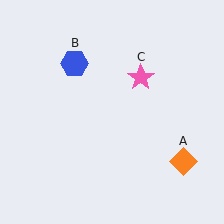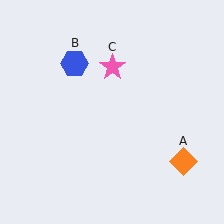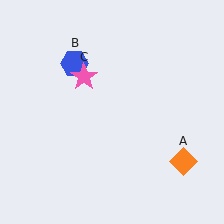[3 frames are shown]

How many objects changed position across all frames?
1 object changed position: pink star (object C).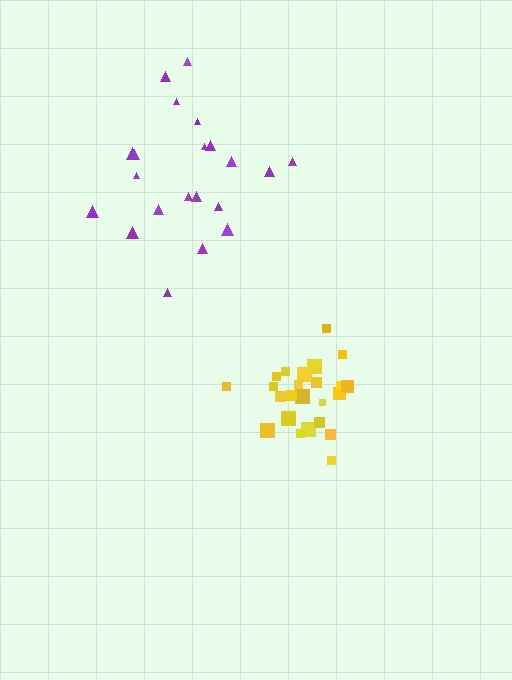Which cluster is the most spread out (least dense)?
Purple.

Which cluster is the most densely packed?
Yellow.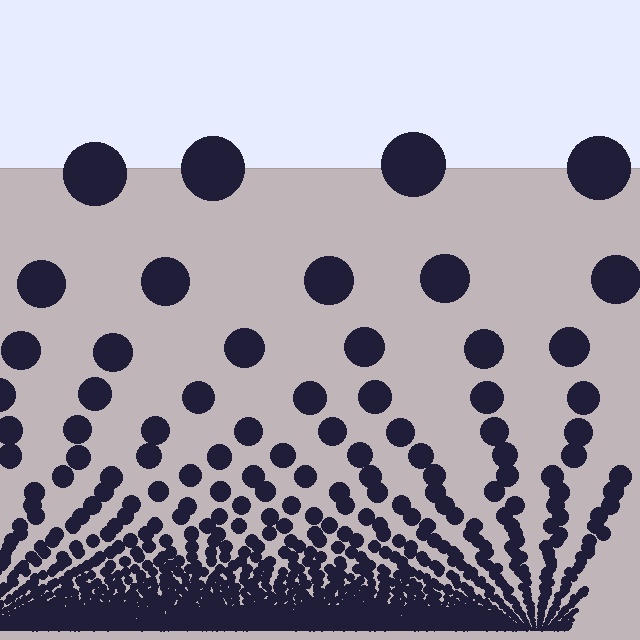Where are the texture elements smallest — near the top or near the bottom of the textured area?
Near the bottom.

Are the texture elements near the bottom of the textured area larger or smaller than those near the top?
Smaller. The gradient is inverted — elements near the bottom are smaller and denser.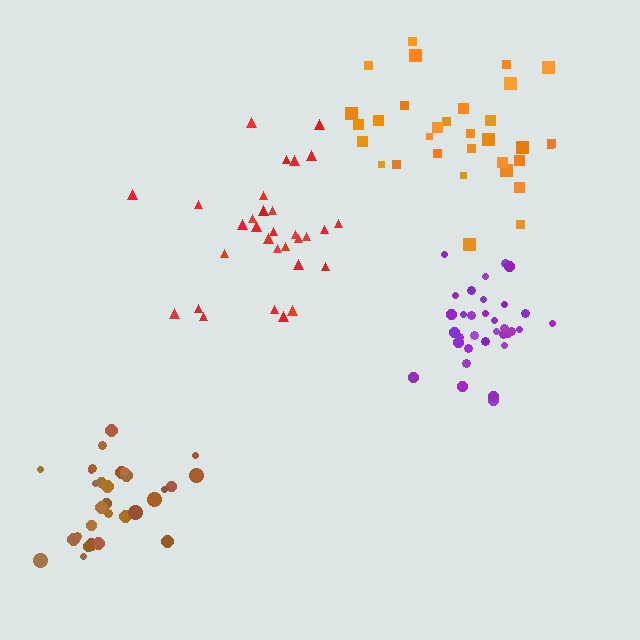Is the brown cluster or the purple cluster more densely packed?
Purple.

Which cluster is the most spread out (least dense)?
Red.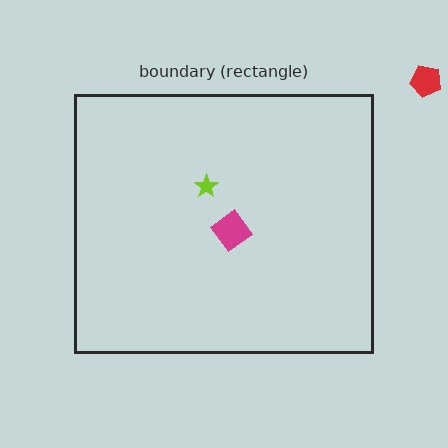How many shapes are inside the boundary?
2 inside, 1 outside.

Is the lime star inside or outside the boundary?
Inside.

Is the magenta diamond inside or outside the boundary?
Inside.